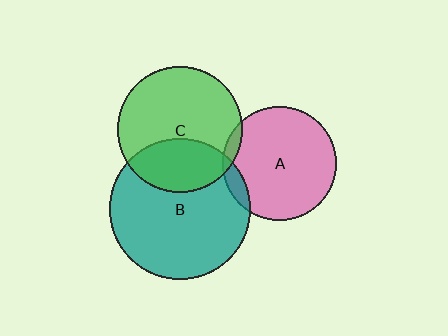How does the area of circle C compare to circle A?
Approximately 1.2 times.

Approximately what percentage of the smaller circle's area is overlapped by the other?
Approximately 10%.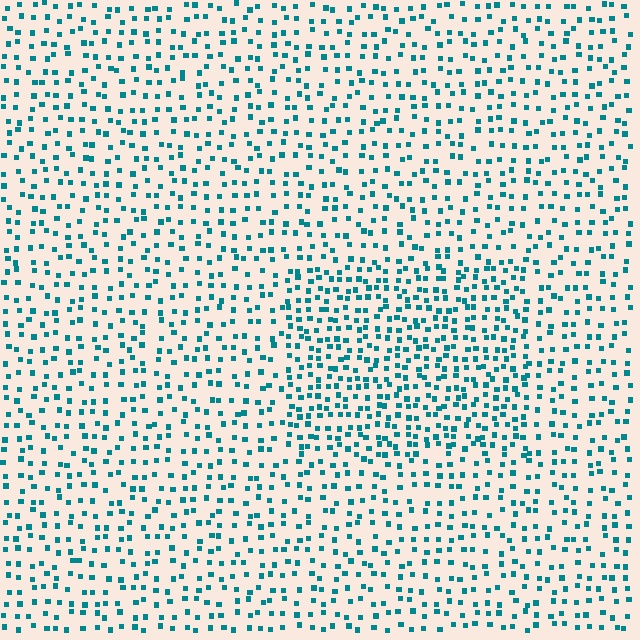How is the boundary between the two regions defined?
The boundary is defined by a change in element density (approximately 1.7x ratio). All elements are the same color, size, and shape.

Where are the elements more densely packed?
The elements are more densely packed inside the rectangle boundary.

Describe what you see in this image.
The image contains small teal elements arranged at two different densities. A rectangle-shaped region is visible where the elements are more densely packed than the surrounding area.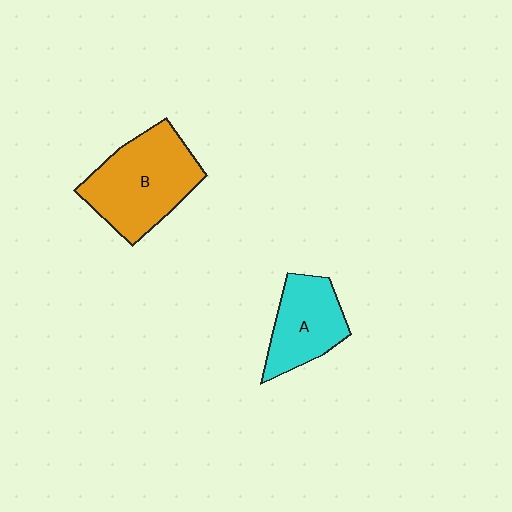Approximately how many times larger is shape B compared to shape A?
Approximately 1.5 times.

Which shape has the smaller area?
Shape A (cyan).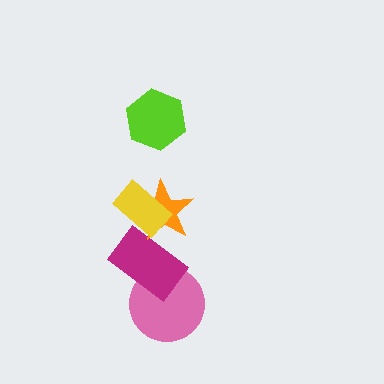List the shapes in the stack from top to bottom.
From top to bottom: the lime hexagon, the yellow rectangle, the orange star, the magenta rectangle, the pink circle.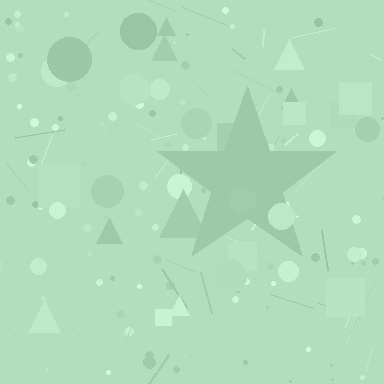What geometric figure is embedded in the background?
A star is embedded in the background.